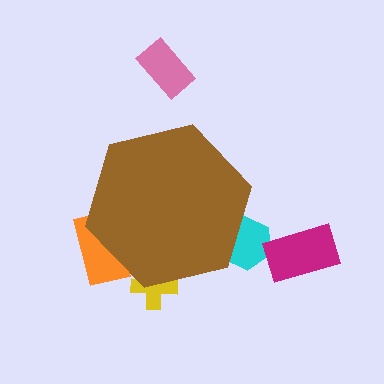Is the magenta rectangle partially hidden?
No, the magenta rectangle is fully visible.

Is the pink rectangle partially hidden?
No, the pink rectangle is fully visible.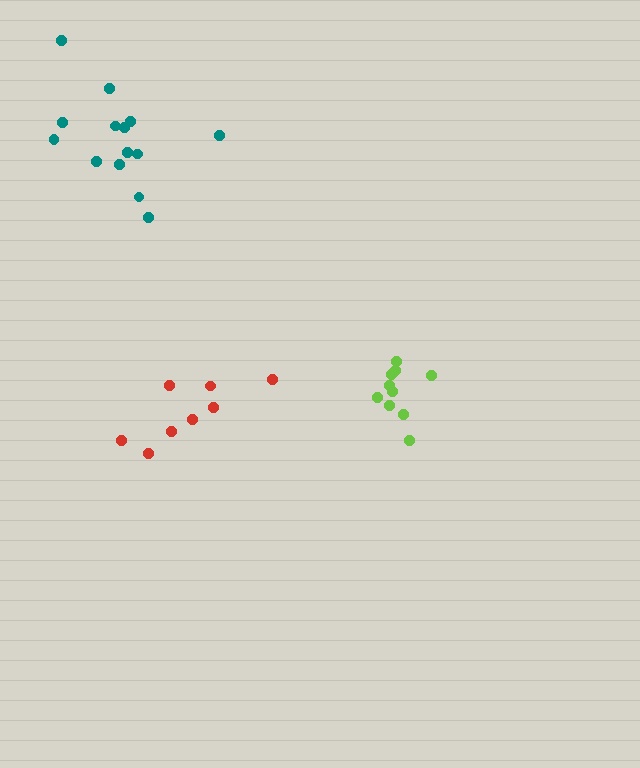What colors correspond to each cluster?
The clusters are colored: lime, red, teal.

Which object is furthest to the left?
The teal cluster is leftmost.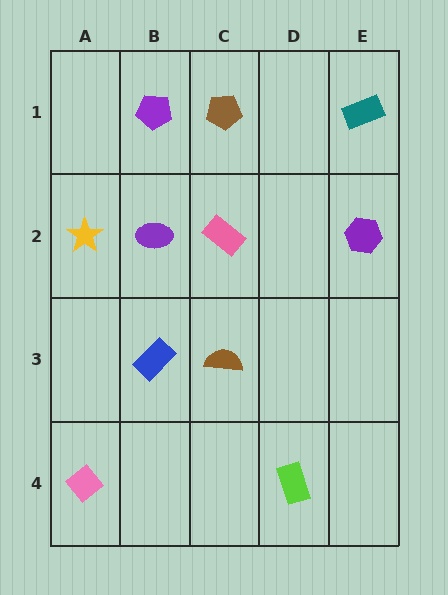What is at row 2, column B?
A purple ellipse.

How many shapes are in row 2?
4 shapes.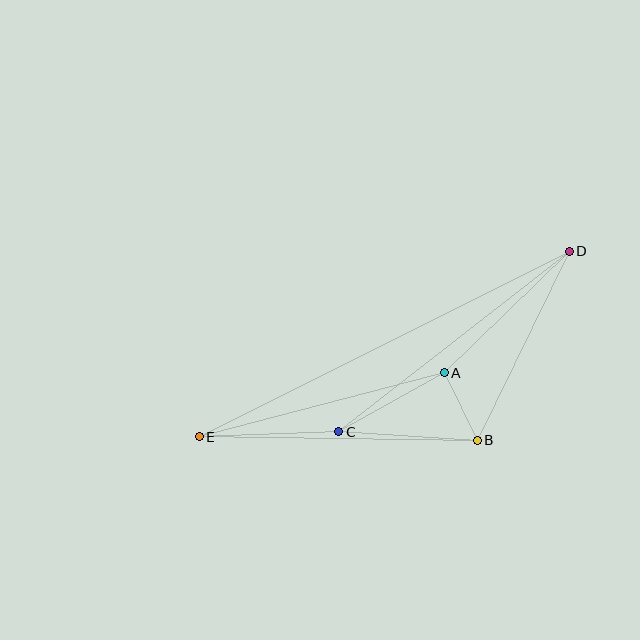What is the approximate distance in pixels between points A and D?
The distance between A and D is approximately 174 pixels.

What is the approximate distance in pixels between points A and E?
The distance between A and E is approximately 253 pixels.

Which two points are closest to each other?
Points A and B are closest to each other.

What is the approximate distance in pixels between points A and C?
The distance between A and C is approximately 121 pixels.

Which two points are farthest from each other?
Points D and E are farthest from each other.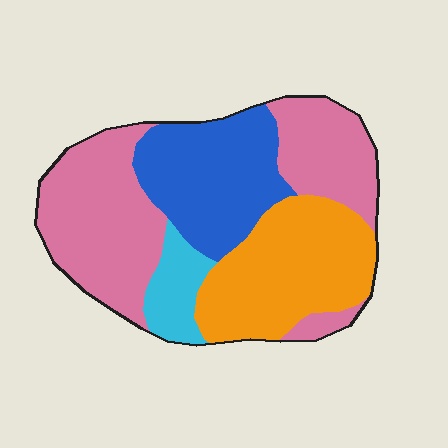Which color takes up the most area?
Pink, at roughly 40%.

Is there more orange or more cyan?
Orange.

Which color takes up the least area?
Cyan, at roughly 10%.